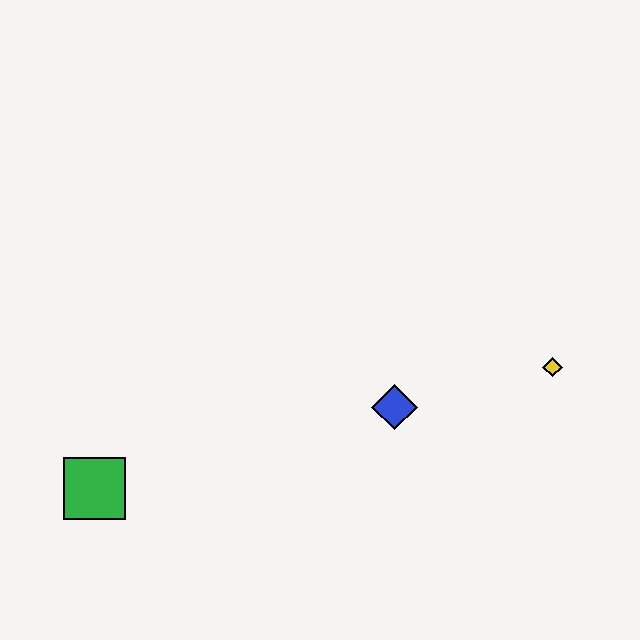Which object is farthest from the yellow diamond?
The green square is farthest from the yellow diamond.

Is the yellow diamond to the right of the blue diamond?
Yes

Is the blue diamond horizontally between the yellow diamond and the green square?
Yes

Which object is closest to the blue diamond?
The yellow diamond is closest to the blue diamond.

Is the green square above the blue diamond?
No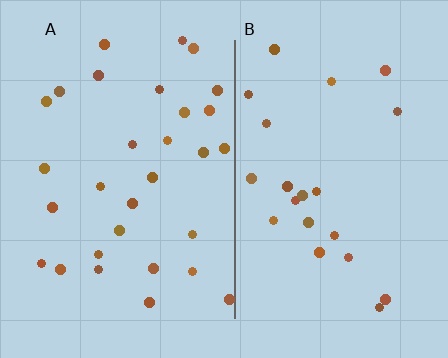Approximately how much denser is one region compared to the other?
Approximately 1.4× — region A over region B.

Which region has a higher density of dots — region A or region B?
A (the left).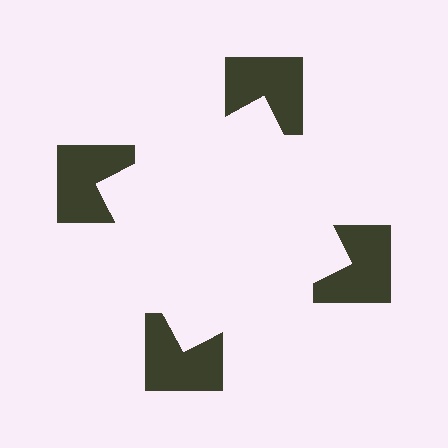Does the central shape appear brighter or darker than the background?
It typically appears slightly brighter than the background, even though no actual brightness change is drawn.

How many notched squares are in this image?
There are 4 — one at each vertex of the illusory square.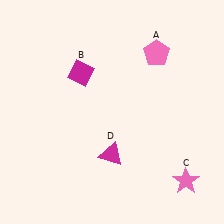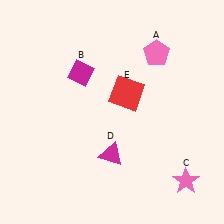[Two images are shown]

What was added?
A red square (E) was added in Image 2.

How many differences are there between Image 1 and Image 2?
There is 1 difference between the two images.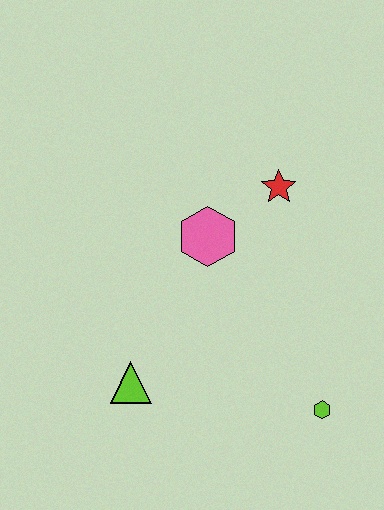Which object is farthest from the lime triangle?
The red star is farthest from the lime triangle.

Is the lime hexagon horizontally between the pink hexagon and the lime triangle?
No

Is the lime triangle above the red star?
No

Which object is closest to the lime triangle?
The pink hexagon is closest to the lime triangle.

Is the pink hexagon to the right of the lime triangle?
Yes